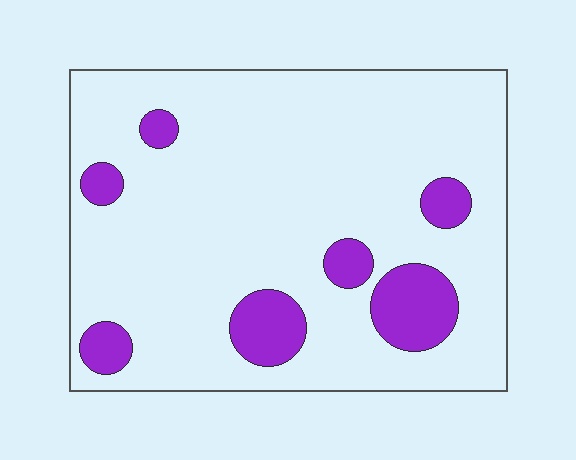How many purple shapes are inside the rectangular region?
7.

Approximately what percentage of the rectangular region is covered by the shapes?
Approximately 15%.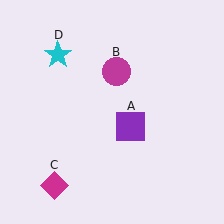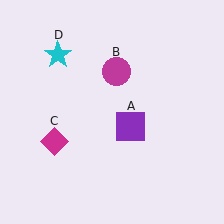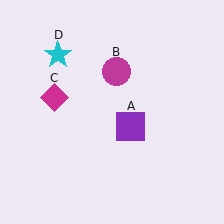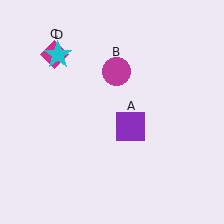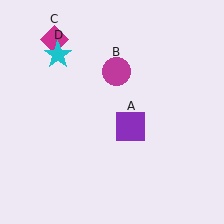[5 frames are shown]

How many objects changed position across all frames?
1 object changed position: magenta diamond (object C).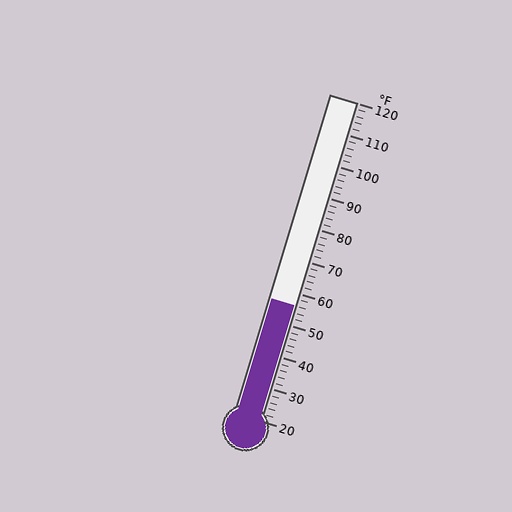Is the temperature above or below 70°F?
The temperature is below 70°F.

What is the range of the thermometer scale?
The thermometer scale ranges from 20°F to 120°F.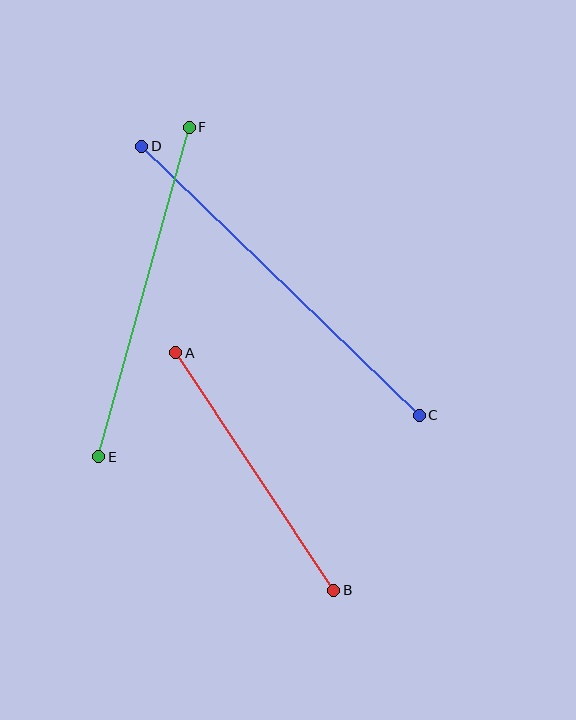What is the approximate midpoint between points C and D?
The midpoint is at approximately (280, 281) pixels.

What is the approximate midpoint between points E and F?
The midpoint is at approximately (144, 292) pixels.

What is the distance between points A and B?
The distance is approximately 285 pixels.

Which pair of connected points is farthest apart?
Points C and D are farthest apart.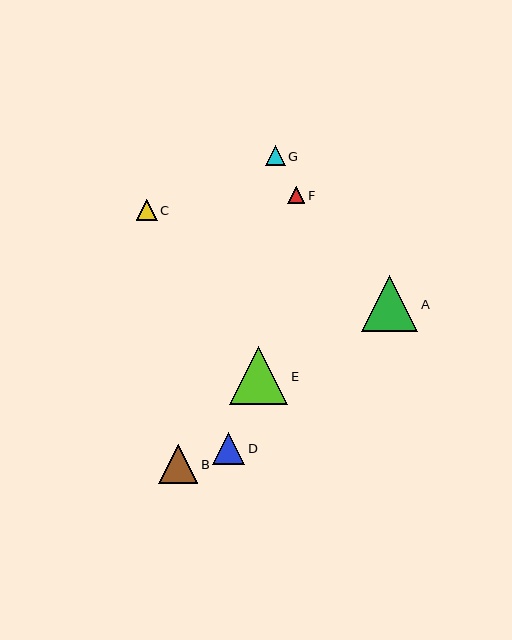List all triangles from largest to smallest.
From largest to smallest: E, A, B, D, C, G, F.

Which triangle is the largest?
Triangle E is the largest with a size of approximately 58 pixels.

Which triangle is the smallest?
Triangle F is the smallest with a size of approximately 17 pixels.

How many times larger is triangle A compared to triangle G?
Triangle A is approximately 2.9 times the size of triangle G.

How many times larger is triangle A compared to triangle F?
Triangle A is approximately 3.2 times the size of triangle F.